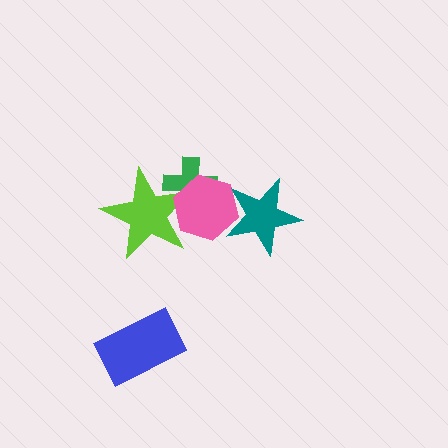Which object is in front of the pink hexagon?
The teal star is in front of the pink hexagon.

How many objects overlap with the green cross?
2 objects overlap with the green cross.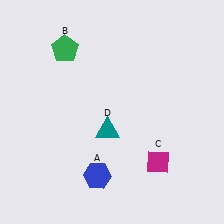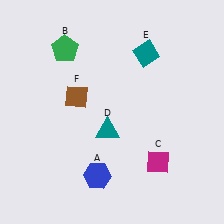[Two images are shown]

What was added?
A teal diamond (E), a brown diamond (F) were added in Image 2.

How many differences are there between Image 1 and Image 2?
There are 2 differences between the two images.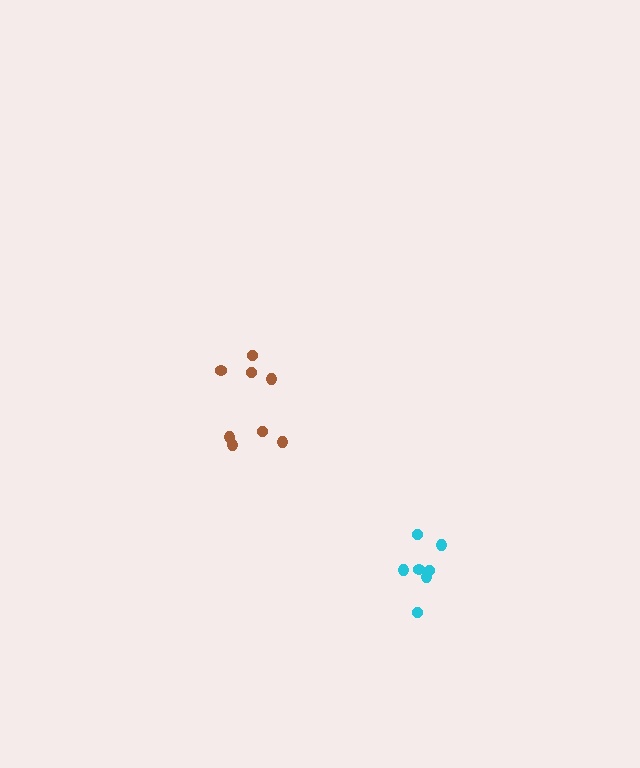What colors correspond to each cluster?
The clusters are colored: brown, cyan.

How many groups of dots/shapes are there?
There are 2 groups.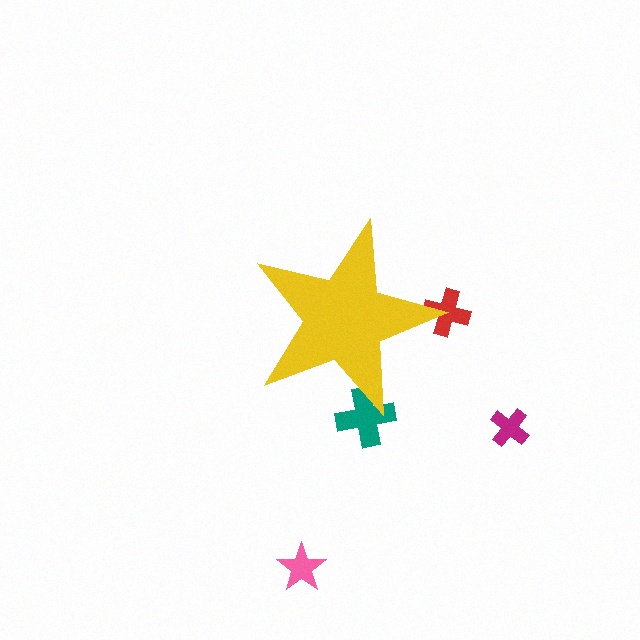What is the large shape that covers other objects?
A yellow star.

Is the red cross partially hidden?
Yes, the red cross is partially hidden behind the yellow star.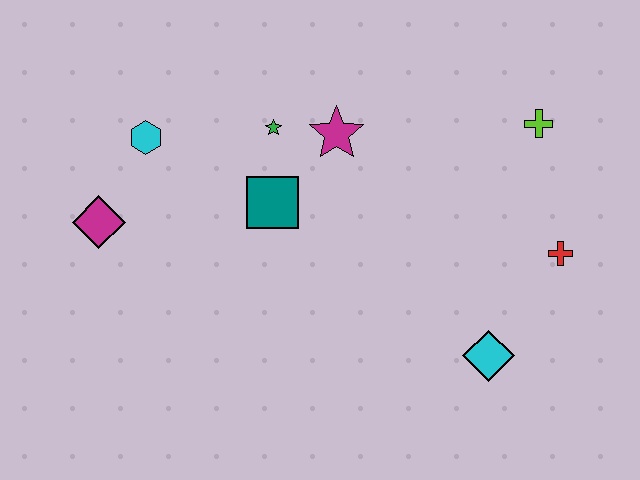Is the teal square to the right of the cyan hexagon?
Yes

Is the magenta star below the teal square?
No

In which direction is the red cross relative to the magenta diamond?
The red cross is to the right of the magenta diamond.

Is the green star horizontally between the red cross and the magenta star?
No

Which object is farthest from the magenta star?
The cyan diamond is farthest from the magenta star.